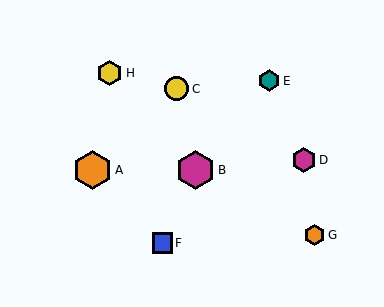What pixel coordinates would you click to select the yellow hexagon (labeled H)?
Click at (110, 73) to select the yellow hexagon H.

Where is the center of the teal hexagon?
The center of the teal hexagon is at (269, 81).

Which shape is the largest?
The magenta hexagon (labeled B) is the largest.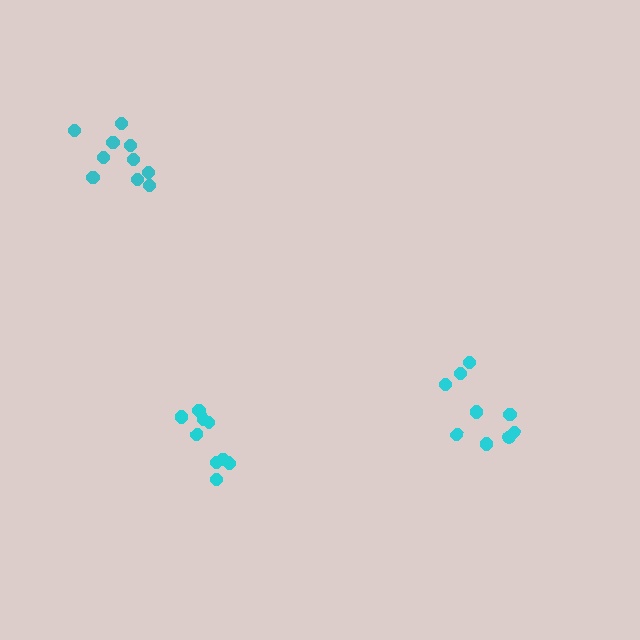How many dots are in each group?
Group 1: 10 dots, Group 2: 10 dots, Group 3: 9 dots (29 total).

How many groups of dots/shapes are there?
There are 3 groups.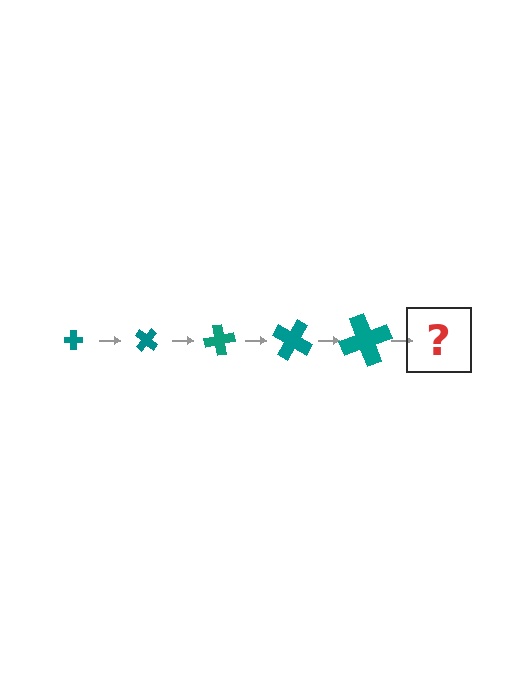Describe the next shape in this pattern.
It should be a cross, larger than the previous one and rotated 200 degrees from the start.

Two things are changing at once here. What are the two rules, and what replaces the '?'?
The two rules are that the cross grows larger each step and it rotates 40 degrees each step. The '?' should be a cross, larger than the previous one and rotated 200 degrees from the start.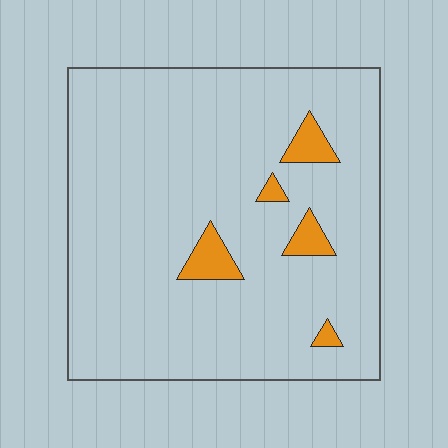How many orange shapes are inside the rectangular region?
5.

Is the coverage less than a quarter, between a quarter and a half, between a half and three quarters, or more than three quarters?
Less than a quarter.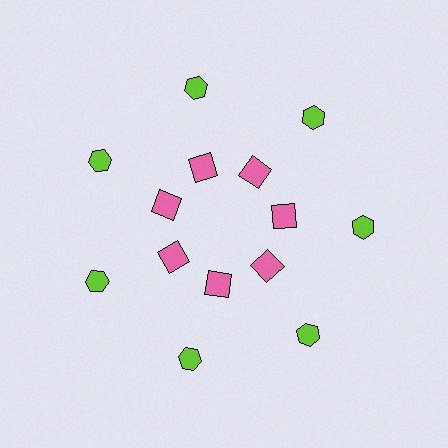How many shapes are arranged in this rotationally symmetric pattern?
There are 14 shapes, arranged in 7 groups of 2.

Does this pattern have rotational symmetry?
Yes, this pattern has 7-fold rotational symmetry. It looks the same after rotating 51 degrees around the center.